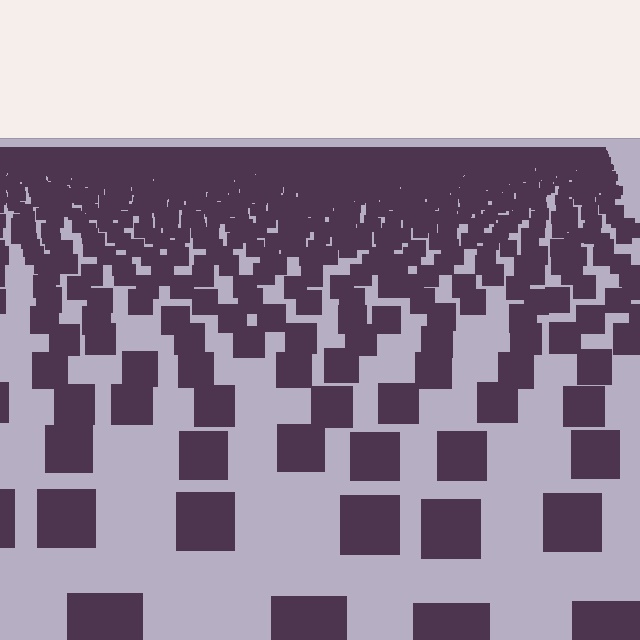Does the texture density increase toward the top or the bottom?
Density increases toward the top.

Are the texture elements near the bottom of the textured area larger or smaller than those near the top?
Larger. Near the bottom, elements are closer to the viewer and appear at a bigger on-screen size.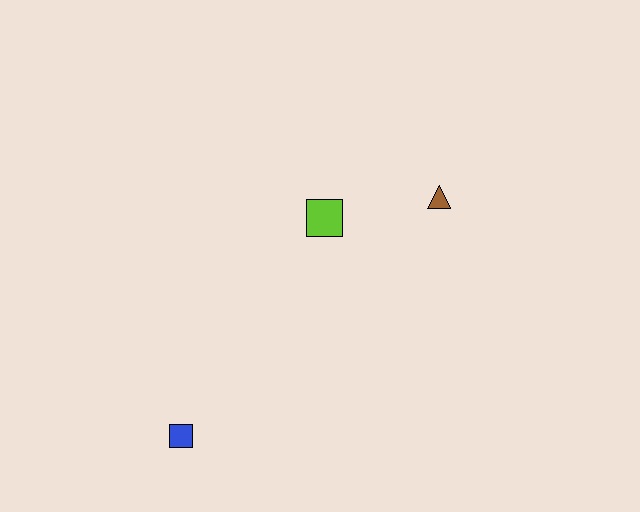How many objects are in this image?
There are 3 objects.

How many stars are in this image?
There are no stars.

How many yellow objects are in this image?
There are no yellow objects.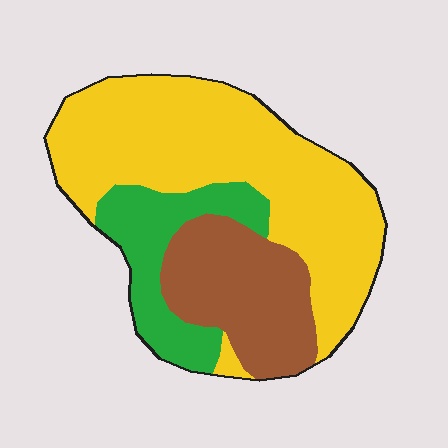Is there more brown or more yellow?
Yellow.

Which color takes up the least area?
Green, at roughly 20%.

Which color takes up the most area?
Yellow, at roughly 55%.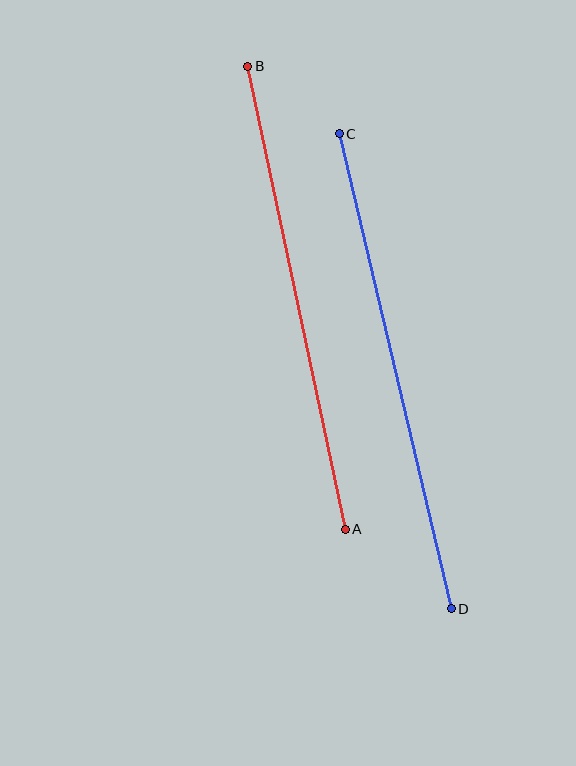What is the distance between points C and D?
The distance is approximately 488 pixels.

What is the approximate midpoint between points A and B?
The midpoint is at approximately (297, 298) pixels.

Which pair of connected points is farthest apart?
Points C and D are farthest apart.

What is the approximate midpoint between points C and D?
The midpoint is at approximately (395, 371) pixels.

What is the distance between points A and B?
The distance is approximately 473 pixels.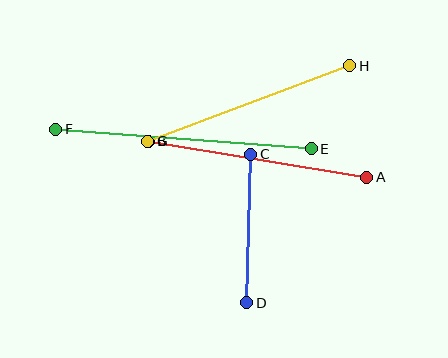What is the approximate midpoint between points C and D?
The midpoint is at approximately (249, 228) pixels.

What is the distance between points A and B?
The distance is approximately 222 pixels.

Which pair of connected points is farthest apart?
Points E and F are farthest apart.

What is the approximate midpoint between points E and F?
The midpoint is at approximately (184, 139) pixels.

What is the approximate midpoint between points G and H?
The midpoint is at approximately (249, 104) pixels.